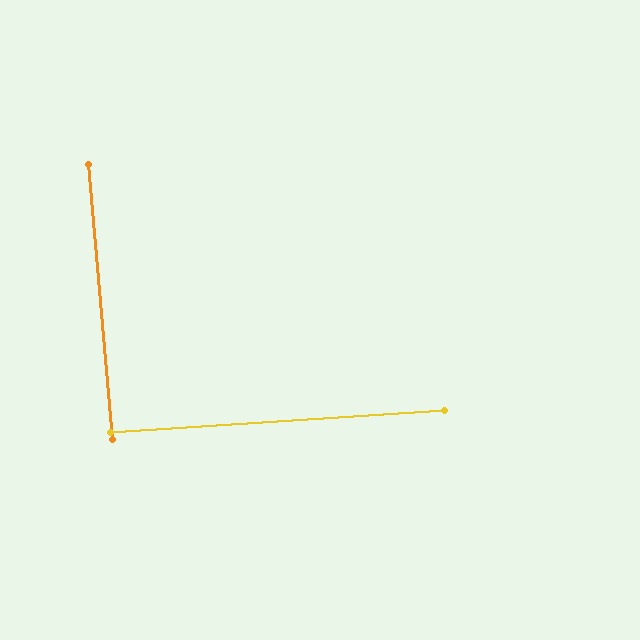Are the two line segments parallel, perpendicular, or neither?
Perpendicular — they meet at approximately 89°.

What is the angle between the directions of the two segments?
Approximately 89 degrees.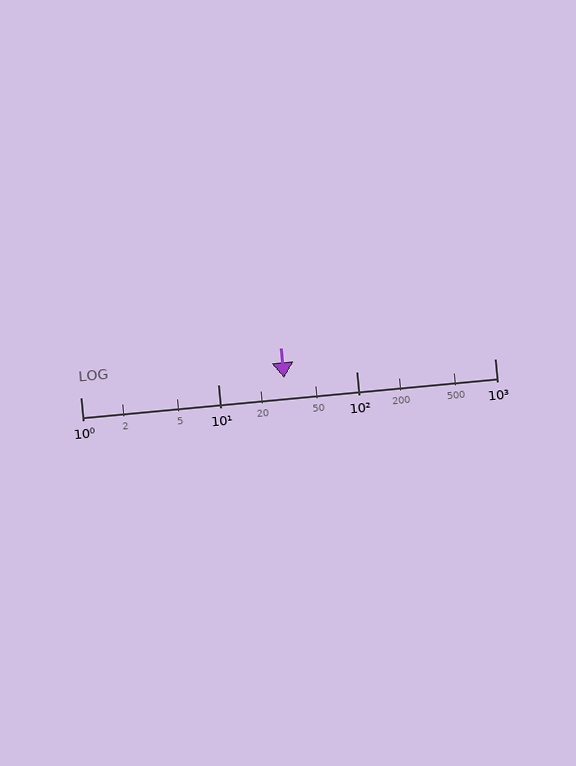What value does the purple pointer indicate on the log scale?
The pointer indicates approximately 30.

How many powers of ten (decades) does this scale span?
The scale spans 3 decades, from 1 to 1000.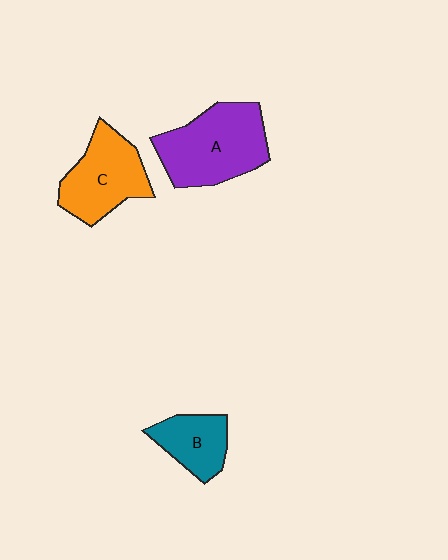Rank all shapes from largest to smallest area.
From largest to smallest: A (purple), C (orange), B (teal).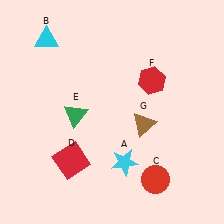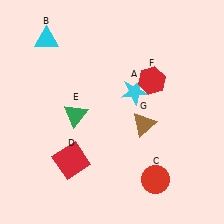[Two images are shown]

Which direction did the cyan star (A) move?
The cyan star (A) moved up.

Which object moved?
The cyan star (A) moved up.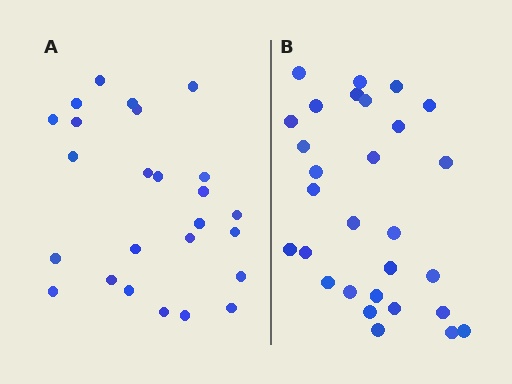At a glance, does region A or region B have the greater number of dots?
Region B (the right region) has more dots.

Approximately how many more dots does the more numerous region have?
Region B has about 4 more dots than region A.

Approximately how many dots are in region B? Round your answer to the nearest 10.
About 30 dots. (The exact count is 29, which rounds to 30.)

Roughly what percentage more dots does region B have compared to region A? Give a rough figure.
About 15% more.